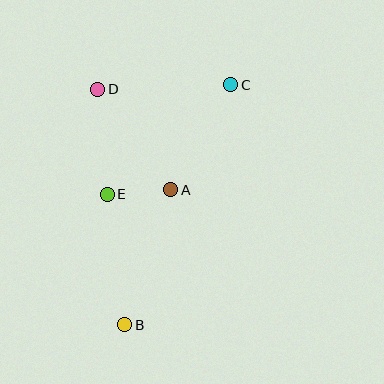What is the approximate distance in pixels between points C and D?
The distance between C and D is approximately 133 pixels.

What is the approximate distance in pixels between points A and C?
The distance between A and C is approximately 121 pixels.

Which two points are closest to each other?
Points A and E are closest to each other.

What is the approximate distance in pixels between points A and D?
The distance between A and D is approximately 124 pixels.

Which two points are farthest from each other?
Points B and C are farthest from each other.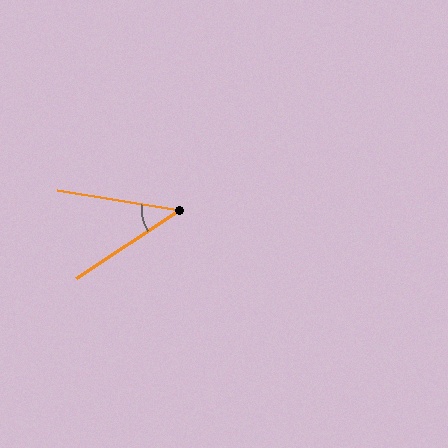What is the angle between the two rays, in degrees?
Approximately 43 degrees.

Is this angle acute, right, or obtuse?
It is acute.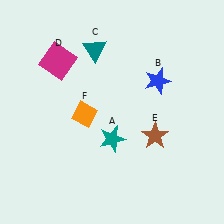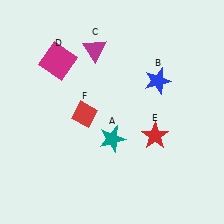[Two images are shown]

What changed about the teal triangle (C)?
In Image 1, C is teal. In Image 2, it changed to magenta.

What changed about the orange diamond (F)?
In Image 1, F is orange. In Image 2, it changed to red.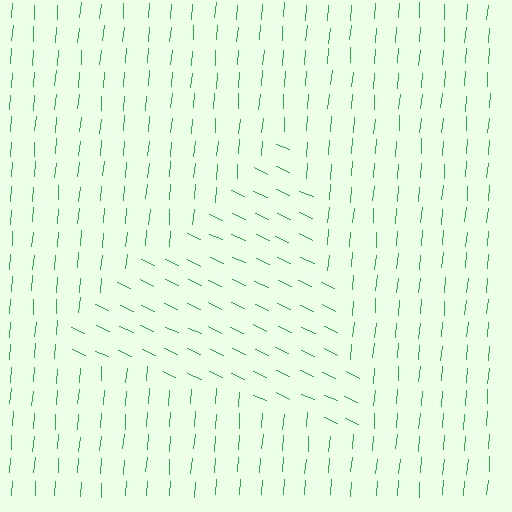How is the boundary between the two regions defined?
The boundary is defined purely by a change in line orientation (approximately 69 degrees difference). All lines are the same color and thickness.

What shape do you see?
I see a triangle.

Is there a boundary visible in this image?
Yes, there is a texture boundary formed by a change in line orientation.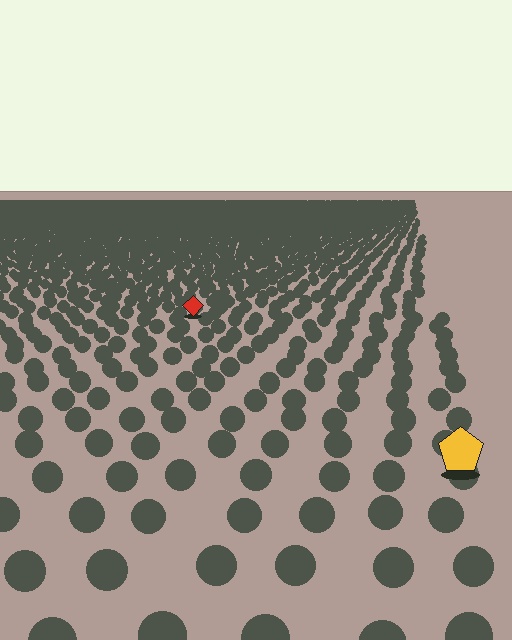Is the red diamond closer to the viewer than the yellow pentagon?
No. The yellow pentagon is closer — you can tell from the texture gradient: the ground texture is coarser near it.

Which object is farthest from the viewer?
The red diamond is farthest from the viewer. It appears smaller and the ground texture around it is denser.